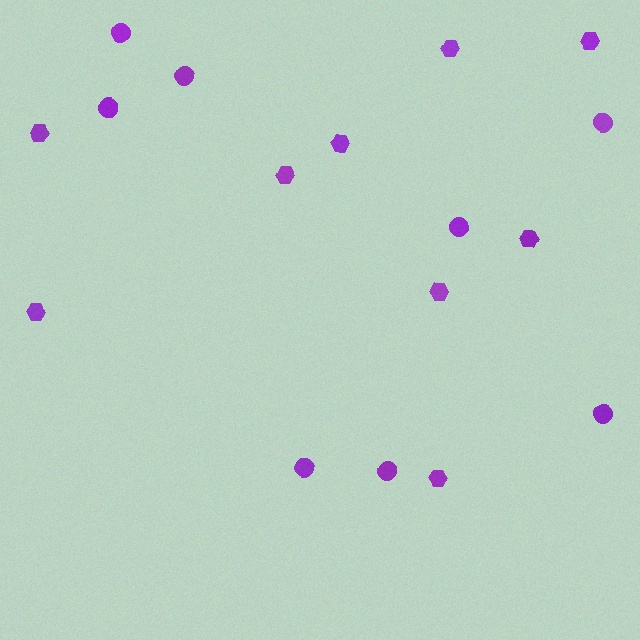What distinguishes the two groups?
There are 2 groups: one group of hexagons (9) and one group of circles (8).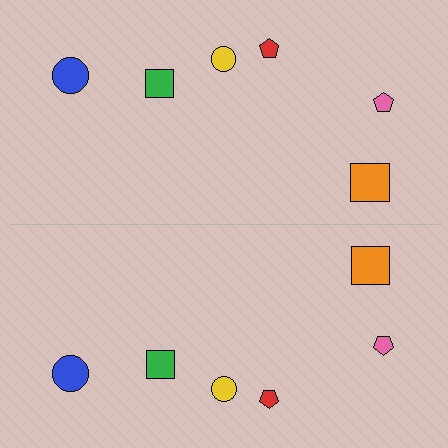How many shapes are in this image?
There are 12 shapes in this image.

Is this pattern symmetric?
Yes, this pattern has bilateral (reflection) symmetry.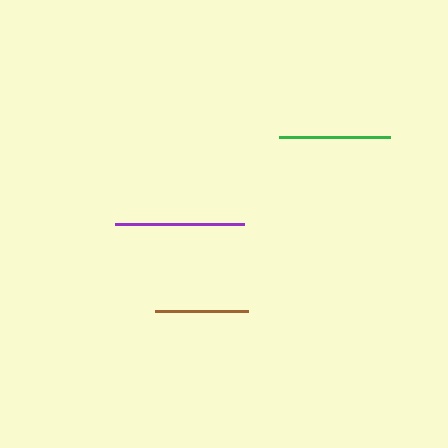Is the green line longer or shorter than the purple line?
The purple line is longer than the green line.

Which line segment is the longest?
The purple line is the longest at approximately 128 pixels.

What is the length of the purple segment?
The purple segment is approximately 128 pixels long.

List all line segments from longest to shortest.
From longest to shortest: purple, green, brown.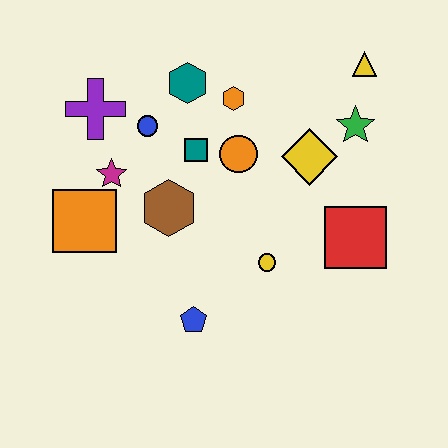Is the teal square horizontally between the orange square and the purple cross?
No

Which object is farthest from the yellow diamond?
The orange square is farthest from the yellow diamond.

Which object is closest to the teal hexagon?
The orange hexagon is closest to the teal hexagon.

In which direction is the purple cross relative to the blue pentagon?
The purple cross is above the blue pentagon.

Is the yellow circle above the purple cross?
No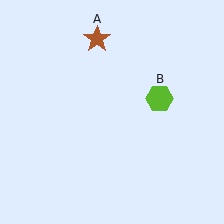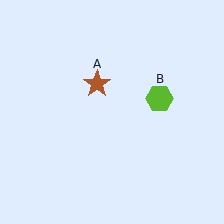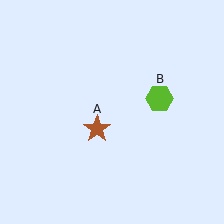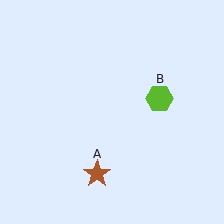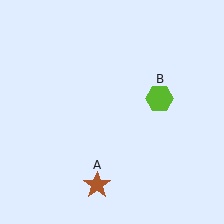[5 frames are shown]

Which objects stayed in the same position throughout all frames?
Lime hexagon (object B) remained stationary.